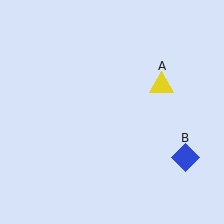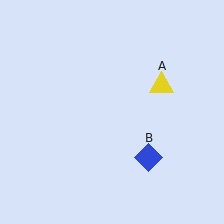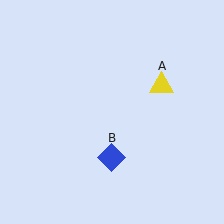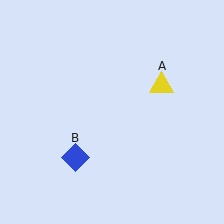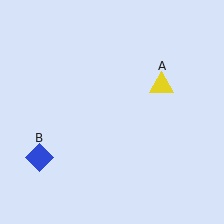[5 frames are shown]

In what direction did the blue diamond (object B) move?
The blue diamond (object B) moved left.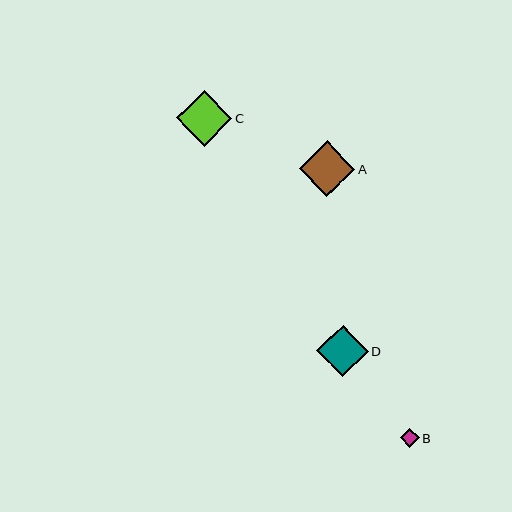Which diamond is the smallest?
Diamond B is the smallest with a size of approximately 19 pixels.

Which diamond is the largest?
Diamond C is the largest with a size of approximately 55 pixels.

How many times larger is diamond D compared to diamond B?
Diamond D is approximately 2.7 times the size of diamond B.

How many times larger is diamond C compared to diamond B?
Diamond C is approximately 3.0 times the size of diamond B.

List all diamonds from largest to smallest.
From largest to smallest: C, A, D, B.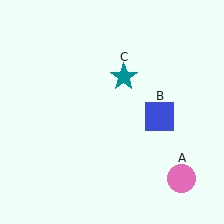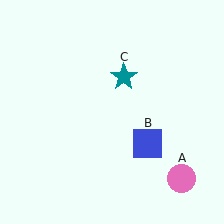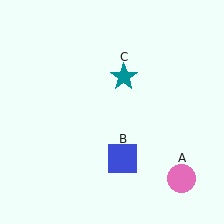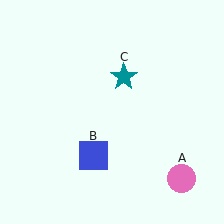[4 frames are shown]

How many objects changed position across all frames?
1 object changed position: blue square (object B).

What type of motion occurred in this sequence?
The blue square (object B) rotated clockwise around the center of the scene.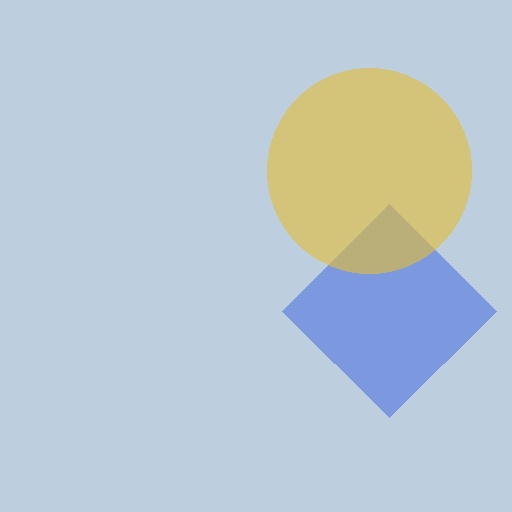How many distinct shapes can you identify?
There are 2 distinct shapes: a blue diamond, a yellow circle.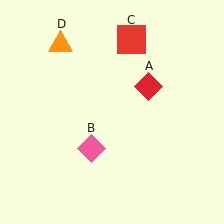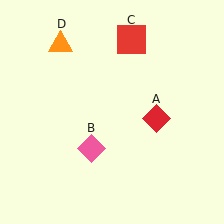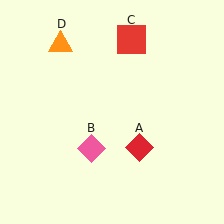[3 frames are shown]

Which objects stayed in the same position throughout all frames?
Pink diamond (object B) and red square (object C) and orange triangle (object D) remained stationary.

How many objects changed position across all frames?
1 object changed position: red diamond (object A).